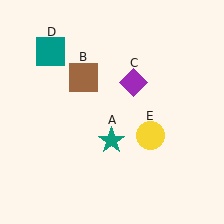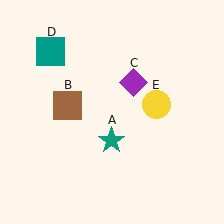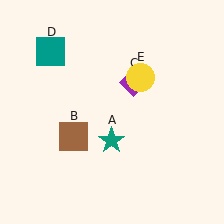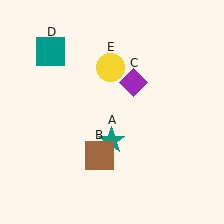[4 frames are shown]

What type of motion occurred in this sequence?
The brown square (object B), yellow circle (object E) rotated counterclockwise around the center of the scene.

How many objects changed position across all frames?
2 objects changed position: brown square (object B), yellow circle (object E).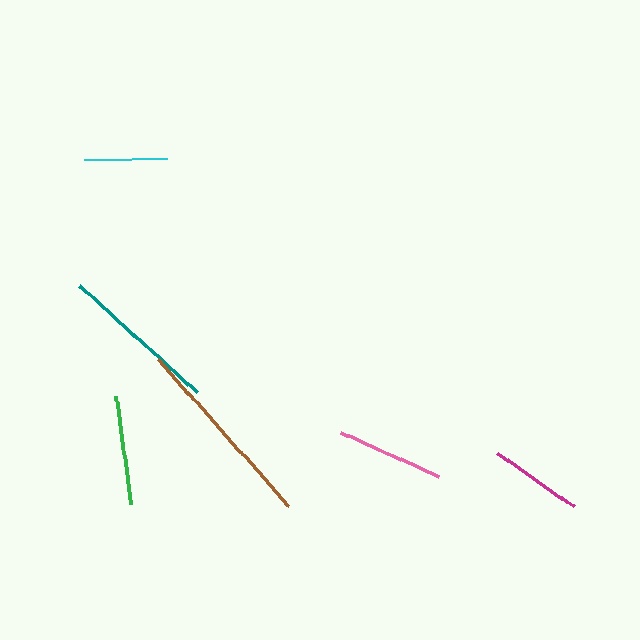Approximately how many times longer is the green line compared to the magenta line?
The green line is approximately 1.2 times the length of the magenta line.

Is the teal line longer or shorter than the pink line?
The teal line is longer than the pink line.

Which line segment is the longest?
The brown line is the longest at approximately 196 pixels.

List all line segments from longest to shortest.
From longest to shortest: brown, teal, green, pink, magenta, cyan.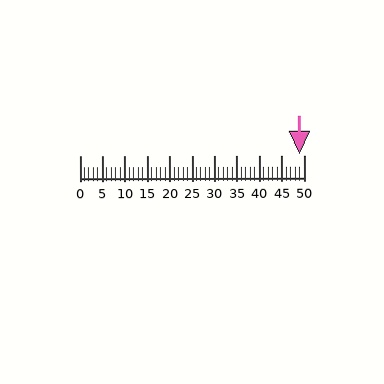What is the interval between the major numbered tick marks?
The major tick marks are spaced 5 units apart.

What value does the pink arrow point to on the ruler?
The pink arrow points to approximately 49.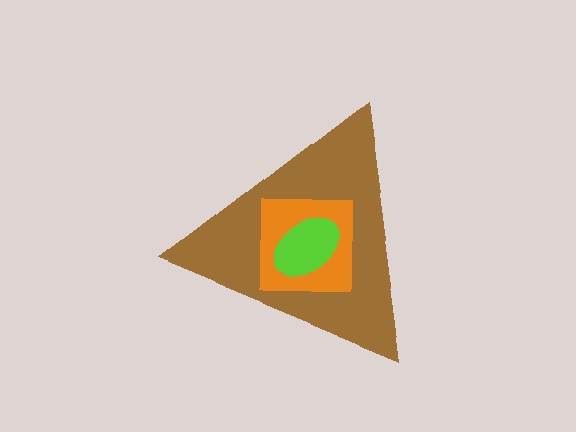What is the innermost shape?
The lime ellipse.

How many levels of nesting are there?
3.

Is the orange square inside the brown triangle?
Yes.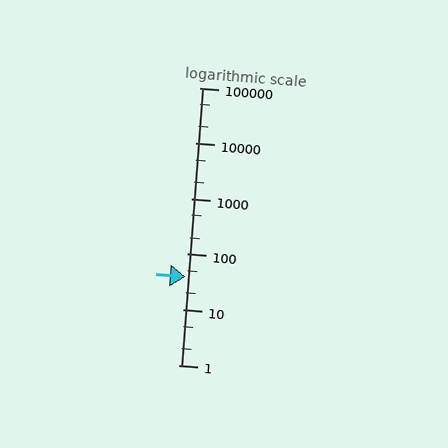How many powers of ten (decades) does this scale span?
The scale spans 5 decades, from 1 to 100000.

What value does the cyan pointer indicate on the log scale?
The pointer indicates approximately 39.